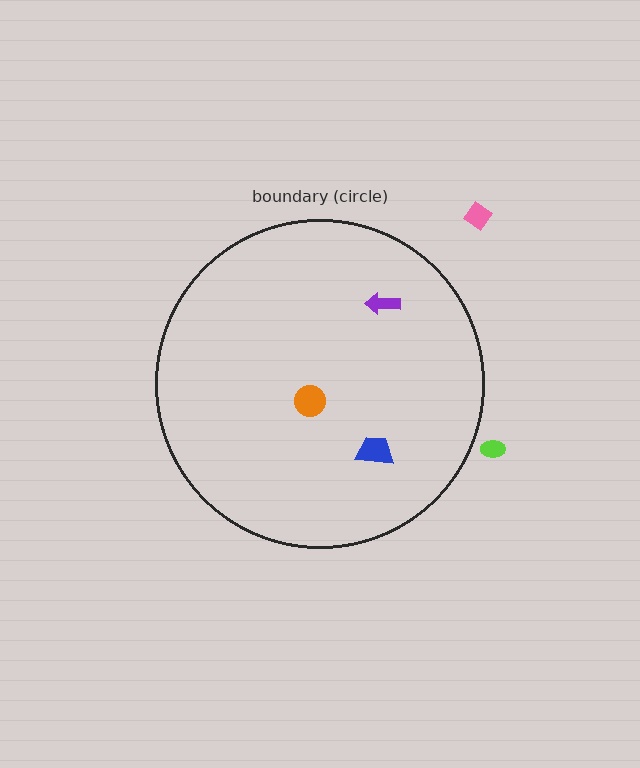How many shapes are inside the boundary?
3 inside, 2 outside.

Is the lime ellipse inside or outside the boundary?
Outside.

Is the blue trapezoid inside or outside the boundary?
Inside.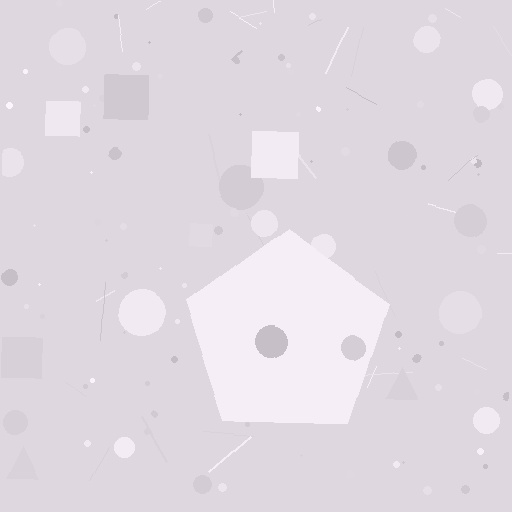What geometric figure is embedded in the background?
A pentagon is embedded in the background.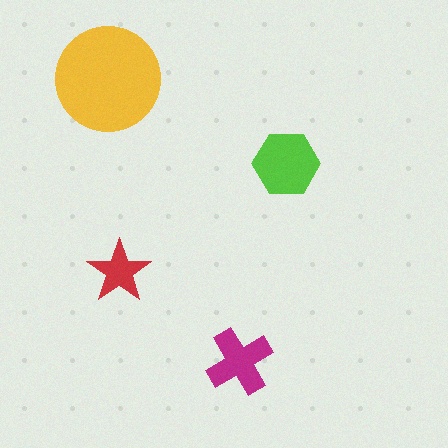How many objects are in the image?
There are 4 objects in the image.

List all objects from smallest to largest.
The red star, the magenta cross, the lime hexagon, the yellow circle.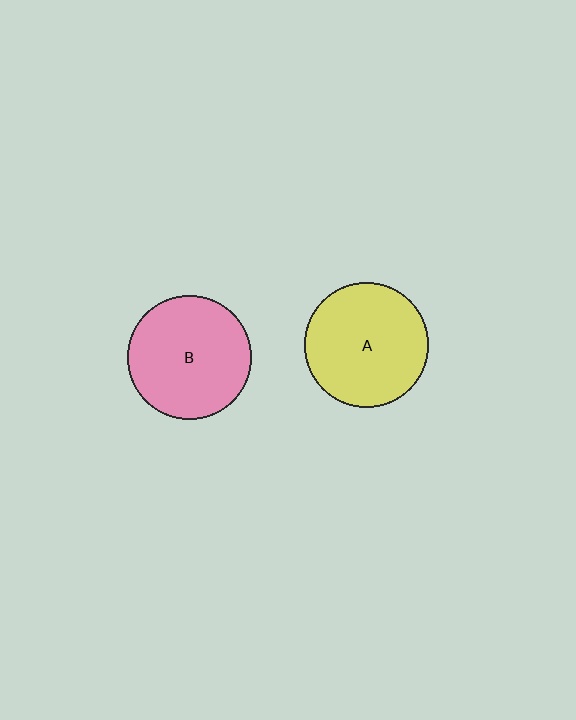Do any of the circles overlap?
No, none of the circles overlap.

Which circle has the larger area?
Circle A (yellow).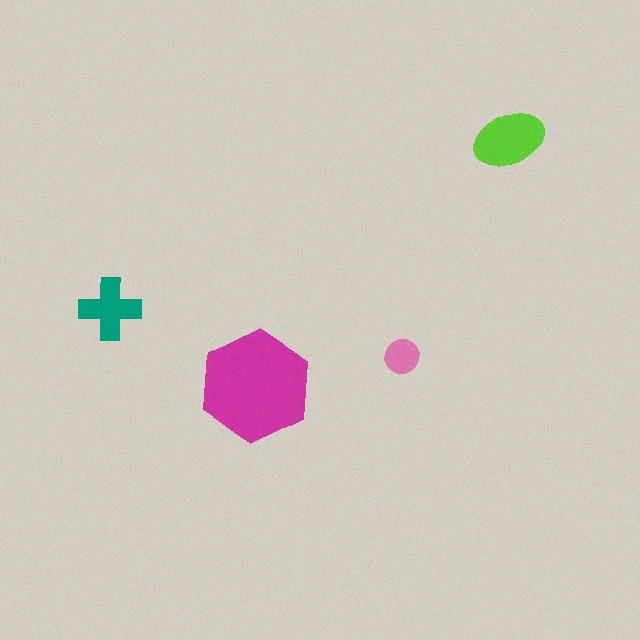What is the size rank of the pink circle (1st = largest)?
4th.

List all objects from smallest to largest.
The pink circle, the teal cross, the lime ellipse, the magenta hexagon.